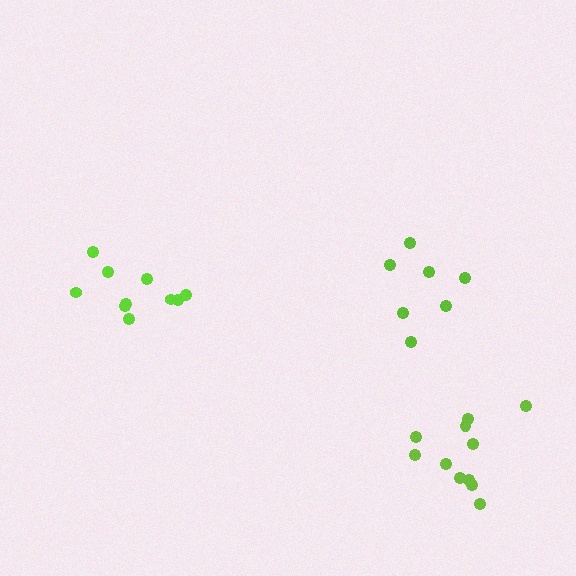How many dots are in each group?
Group 1: 7 dots, Group 2: 10 dots, Group 3: 11 dots (28 total).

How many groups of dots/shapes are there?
There are 3 groups.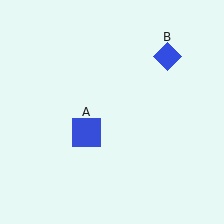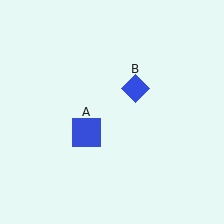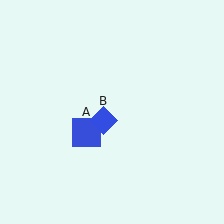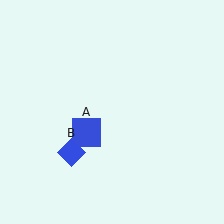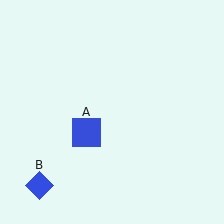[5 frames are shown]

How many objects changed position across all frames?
1 object changed position: blue diamond (object B).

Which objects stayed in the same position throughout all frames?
Blue square (object A) remained stationary.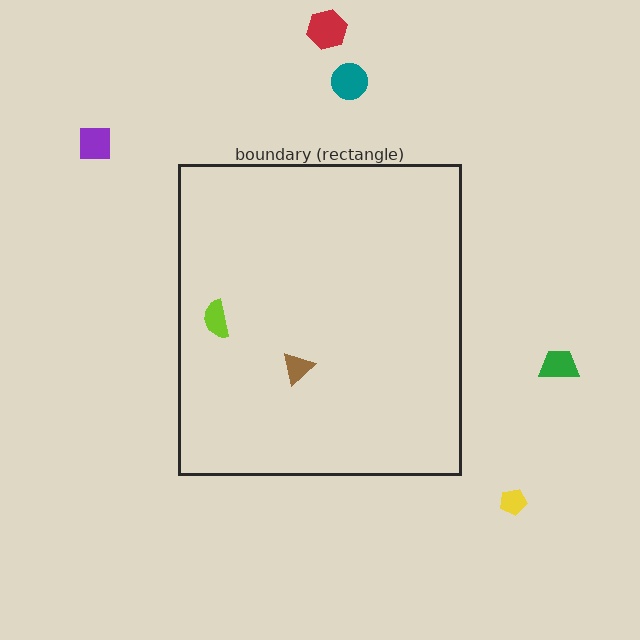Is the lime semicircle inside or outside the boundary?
Inside.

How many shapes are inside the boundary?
2 inside, 5 outside.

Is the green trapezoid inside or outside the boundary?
Outside.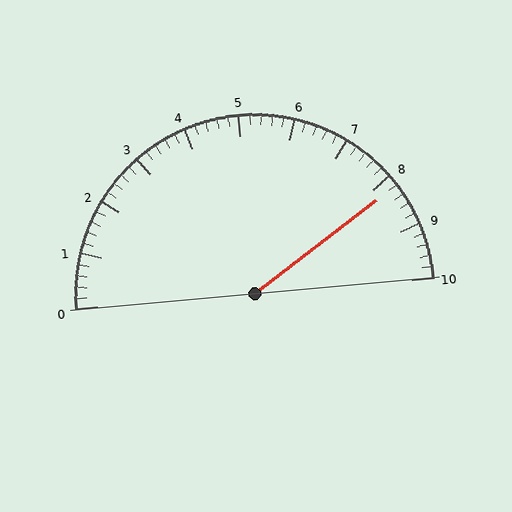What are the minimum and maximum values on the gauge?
The gauge ranges from 0 to 10.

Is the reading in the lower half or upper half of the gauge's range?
The reading is in the upper half of the range (0 to 10).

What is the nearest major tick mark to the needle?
The nearest major tick mark is 8.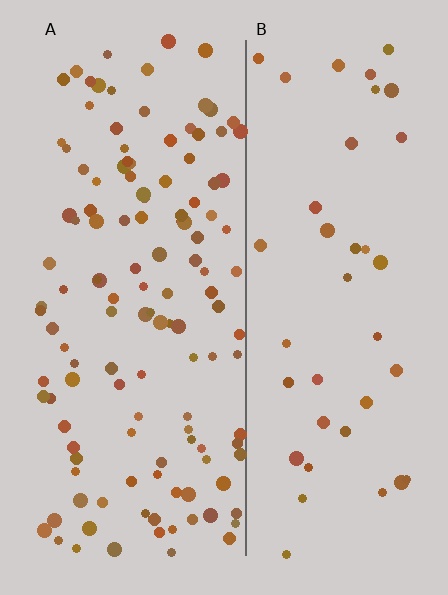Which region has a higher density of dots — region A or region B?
A (the left).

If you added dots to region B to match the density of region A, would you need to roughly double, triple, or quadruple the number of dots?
Approximately triple.